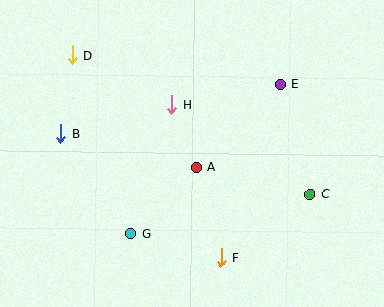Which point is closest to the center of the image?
Point A at (196, 167) is closest to the center.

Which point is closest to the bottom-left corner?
Point G is closest to the bottom-left corner.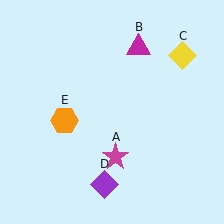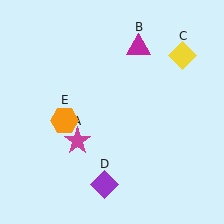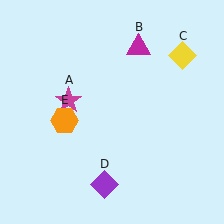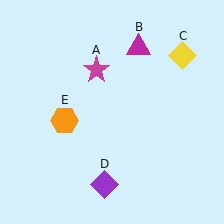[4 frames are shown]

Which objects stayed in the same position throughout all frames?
Magenta triangle (object B) and yellow diamond (object C) and purple diamond (object D) and orange hexagon (object E) remained stationary.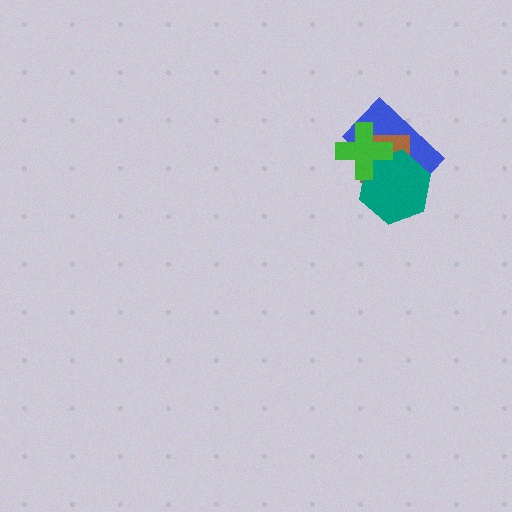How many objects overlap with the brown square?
3 objects overlap with the brown square.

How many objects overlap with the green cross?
3 objects overlap with the green cross.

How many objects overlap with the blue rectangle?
3 objects overlap with the blue rectangle.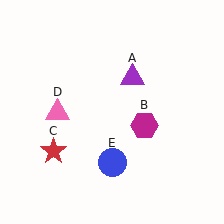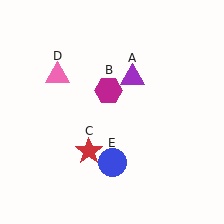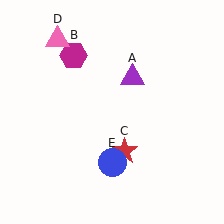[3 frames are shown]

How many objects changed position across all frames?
3 objects changed position: magenta hexagon (object B), red star (object C), pink triangle (object D).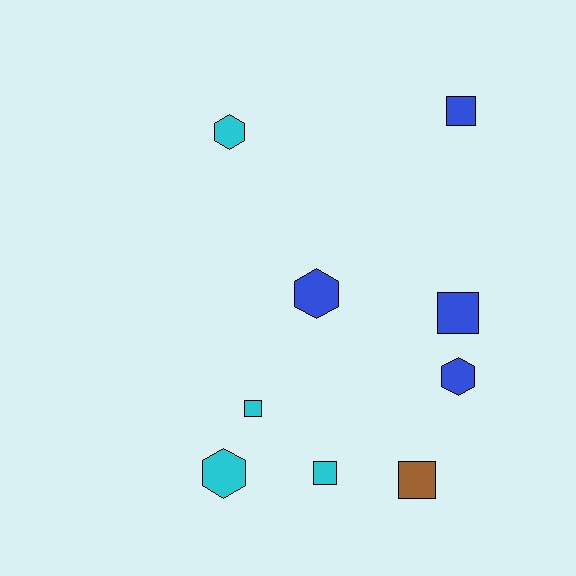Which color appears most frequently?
Blue, with 4 objects.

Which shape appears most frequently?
Square, with 5 objects.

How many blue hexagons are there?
There are 2 blue hexagons.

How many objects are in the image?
There are 9 objects.